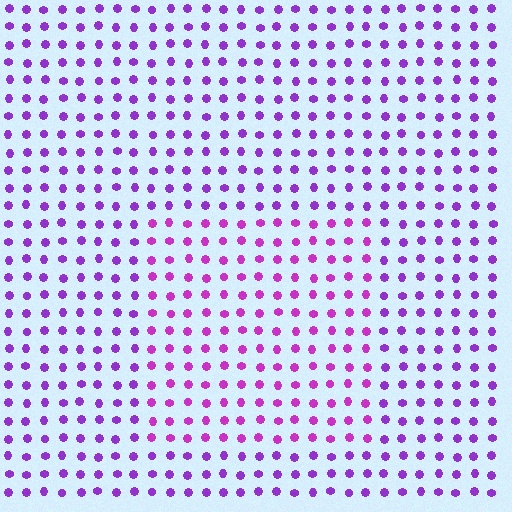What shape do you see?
I see a rectangle.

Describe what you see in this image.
The image is filled with small purple elements in a uniform arrangement. A rectangle-shaped region is visible where the elements are tinted to a slightly different hue, forming a subtle color boundary.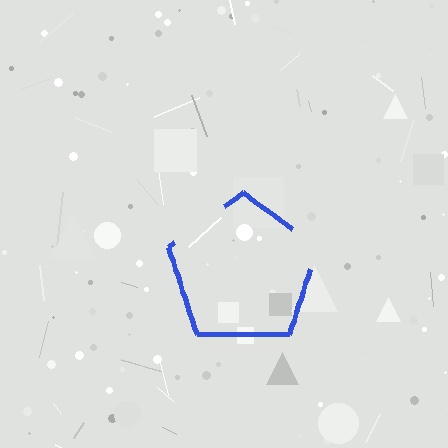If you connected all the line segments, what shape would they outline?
They would outline a pentagon.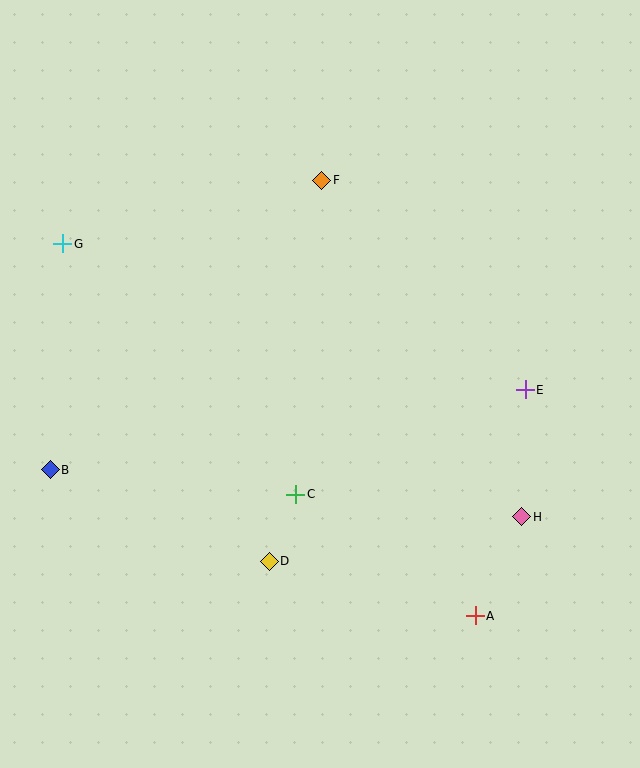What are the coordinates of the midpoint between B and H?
The midpoint between B and H is at (286, 493).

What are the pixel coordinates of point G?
Point G is at (63, 244).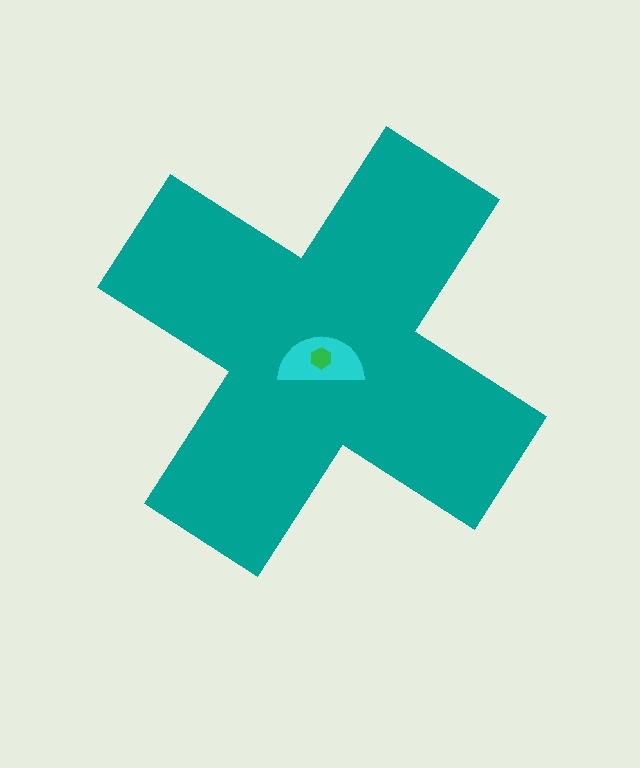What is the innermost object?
The green hexagon.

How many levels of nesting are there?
3.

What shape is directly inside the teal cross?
The cyan semicircle.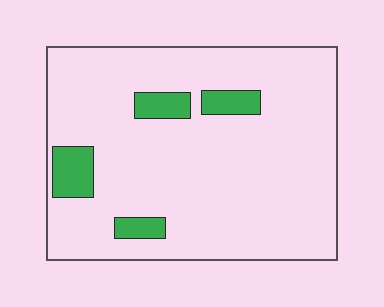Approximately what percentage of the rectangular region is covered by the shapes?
Approximately 10%.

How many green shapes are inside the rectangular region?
4.